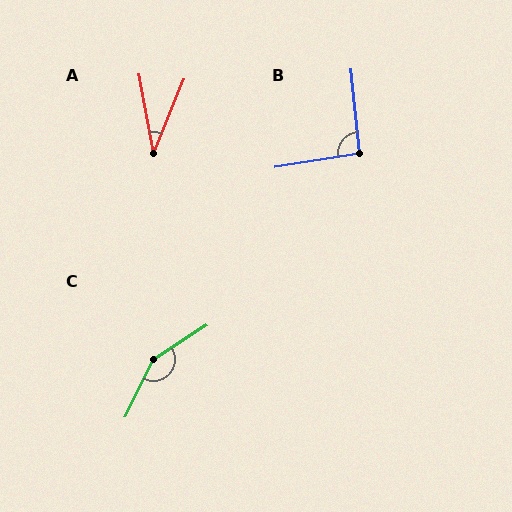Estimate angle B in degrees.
Approximately 94 degrees.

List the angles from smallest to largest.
A (32°), B (94°), C (149°).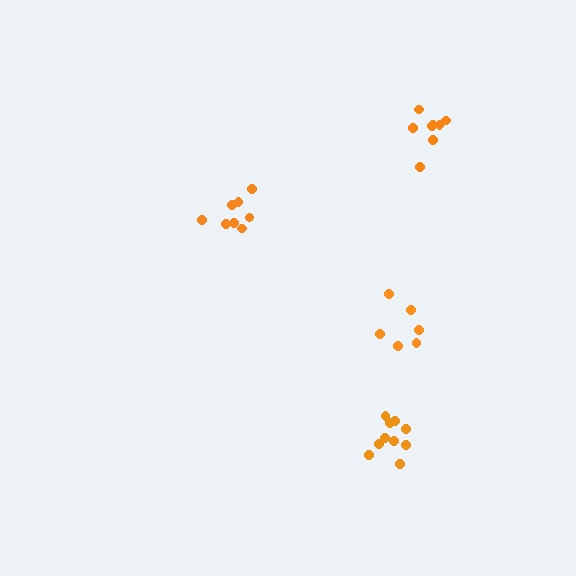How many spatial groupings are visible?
There are 4 spatial groupings.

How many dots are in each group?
Group 1: 10 dots, Group 2: 8 dots, Group 3: 6 dots, Group 4: 8 dots (32 total).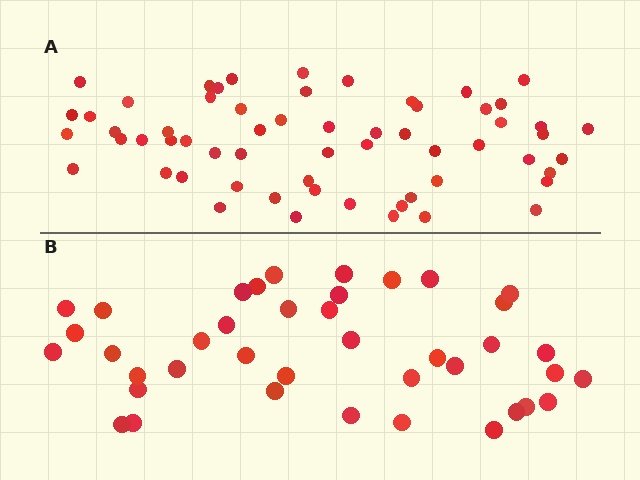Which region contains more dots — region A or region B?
Region A (the top region) has more dots.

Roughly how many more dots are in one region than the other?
Region A has approximately 20 more dots than region B.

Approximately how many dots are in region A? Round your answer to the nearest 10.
About 60 dots.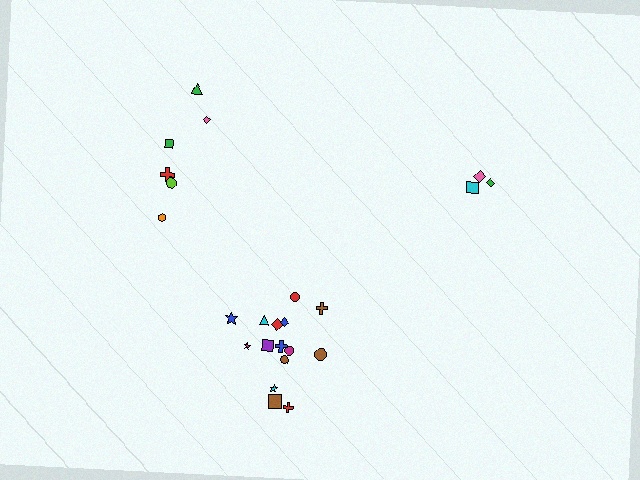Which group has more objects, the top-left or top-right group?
The top-left group.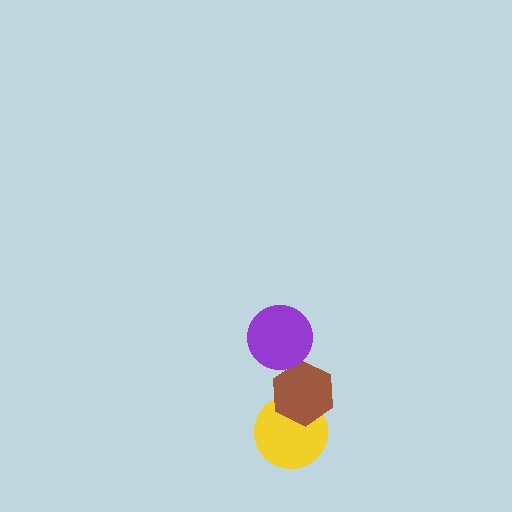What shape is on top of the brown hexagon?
The purple circle is on top of the brown hexagon.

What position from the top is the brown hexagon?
The brown hexagon is 2nd from the top.